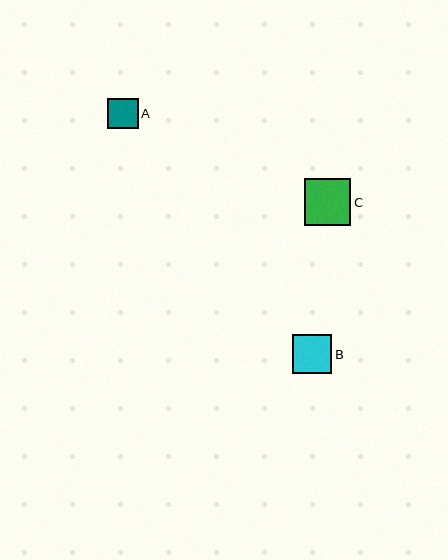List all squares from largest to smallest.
From largest to smallest: C, B, A.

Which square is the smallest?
Square A is the smallest with a size of approximately 31 pixels.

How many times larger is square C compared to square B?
Square C is approximately 1.2 times the size of square B.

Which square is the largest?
Square C is the largest with a size of approximately 46 pixels.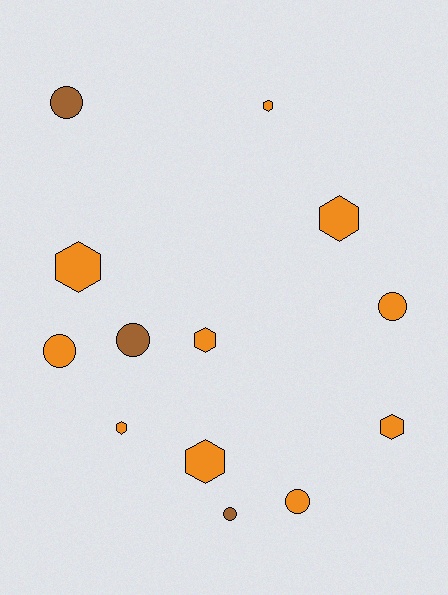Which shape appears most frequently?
Hexagon, with 7 objects.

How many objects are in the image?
There are 13 objects.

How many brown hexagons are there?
There are no brown hexagons.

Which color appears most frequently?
Orange, with 10 objects.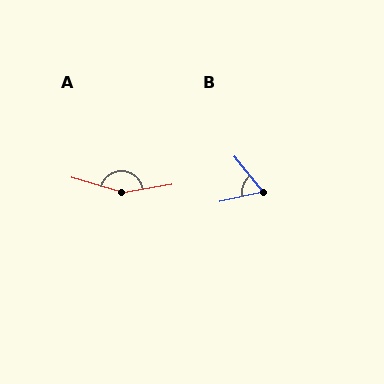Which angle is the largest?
A, at approximately 154 degrees.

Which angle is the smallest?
B, at approximately 63 degrees.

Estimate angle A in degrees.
Approximately 154 degrees.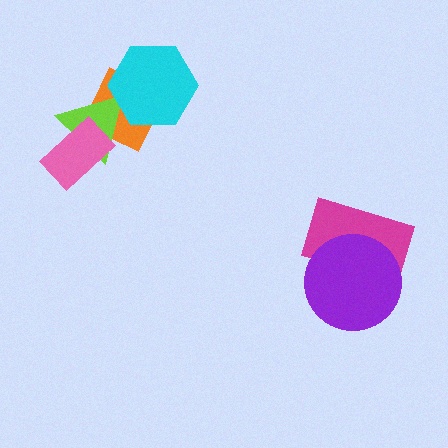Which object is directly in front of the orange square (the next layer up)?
The lime triangle is directly in front of the orange square.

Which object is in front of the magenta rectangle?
The purple circle is in front of the magenta rectangle.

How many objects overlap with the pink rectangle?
1 object overlaps with the pink rectangle.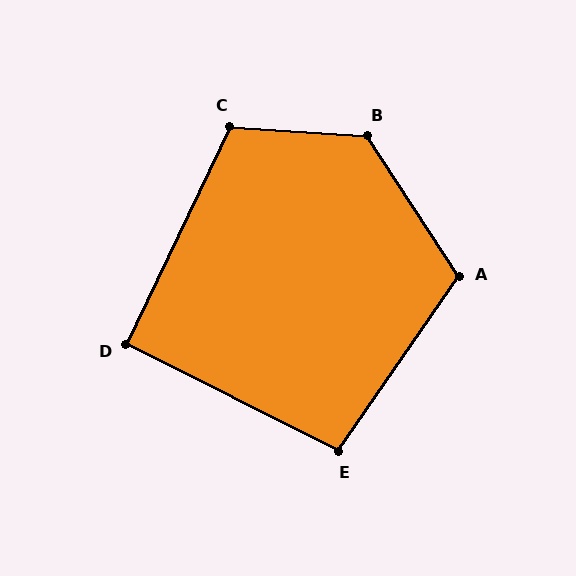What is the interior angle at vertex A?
Approximately 112 degrees (obtuse).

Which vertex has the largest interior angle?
B, at approximately 127 degrees.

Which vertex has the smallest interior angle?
D, at approximately 91 degrees.